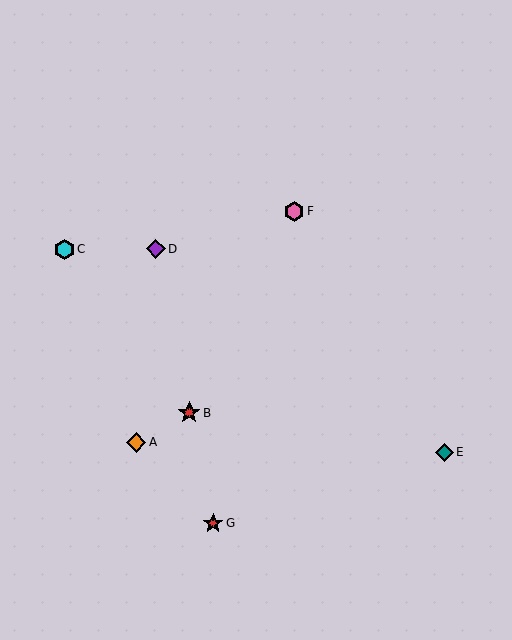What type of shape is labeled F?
Shape F is a pink hexagon.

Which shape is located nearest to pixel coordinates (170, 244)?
The purple diamond (labeled D) at (156, 249) is nearest to that location.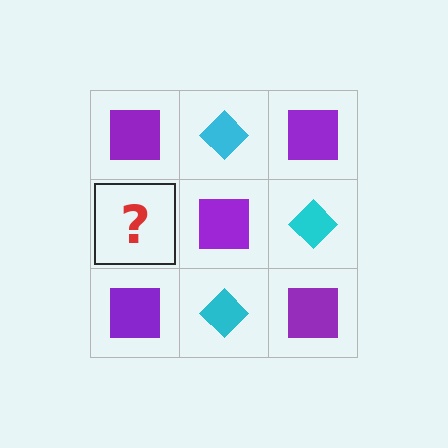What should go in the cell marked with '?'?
The missing cell should contain a cyan diamond.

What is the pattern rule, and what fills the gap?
The rule is that it alternates purple square and cyan diamond in a checkerboard pattern. The gap should be filled with a cyan diamond.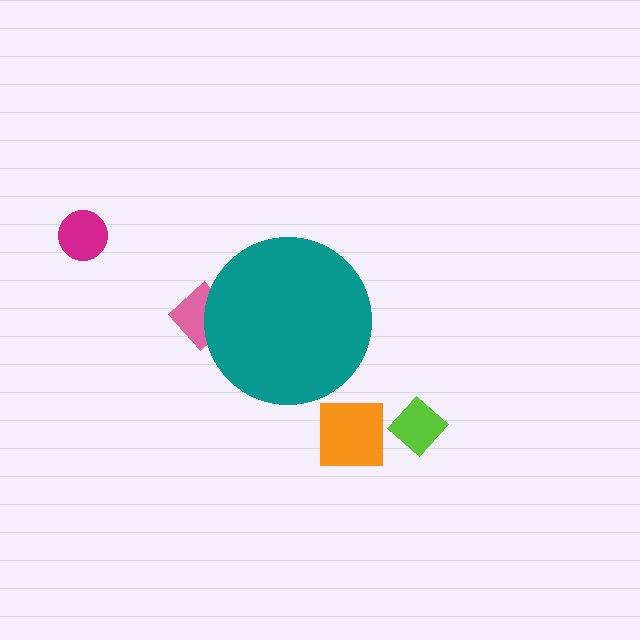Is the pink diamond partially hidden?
Yes, the pink diamond is partially hidden behind the teal circle.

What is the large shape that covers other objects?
A teal circle.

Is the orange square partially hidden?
No, the orange square is fully visible.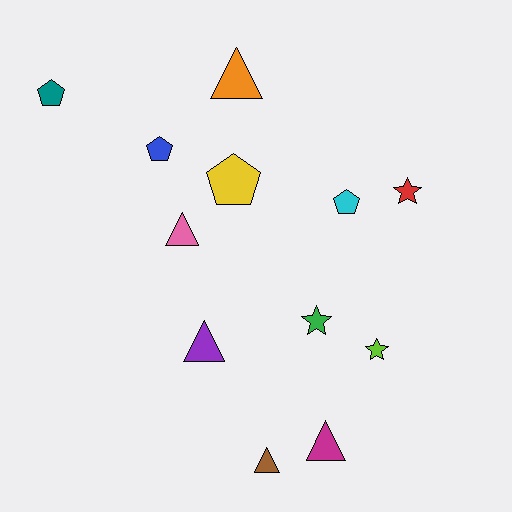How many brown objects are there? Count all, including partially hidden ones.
There is 1 brown object.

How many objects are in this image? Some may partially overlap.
There are 12 objects.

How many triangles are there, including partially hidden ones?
There are 5 triangles.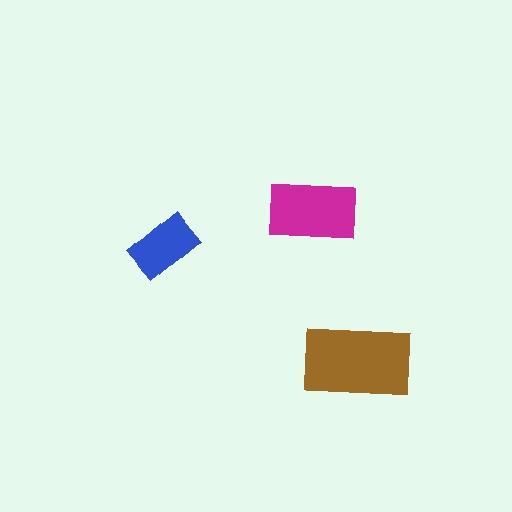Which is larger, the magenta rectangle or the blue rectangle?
The magenta one.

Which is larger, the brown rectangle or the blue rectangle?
The brown one.